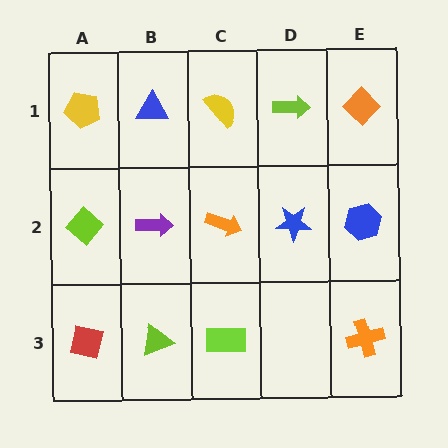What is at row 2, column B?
A purple arrow.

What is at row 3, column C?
A lime rectangle.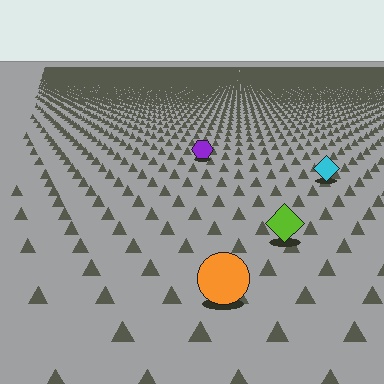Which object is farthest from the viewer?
The purple hexagon is farthest from the viewer. It appears smaller and the ground texture around it is denser.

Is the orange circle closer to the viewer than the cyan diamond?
Yes. The orange circle is closer — you can tell from the texture gradient: the ground texture is coarser near it.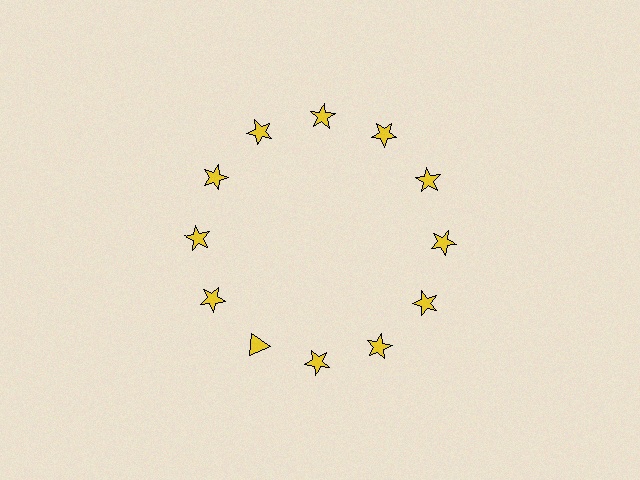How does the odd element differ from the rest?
It has a different shape: triangle instead of star.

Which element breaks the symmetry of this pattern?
The yellow triangle at roughly the 7 o'clock position breaks the symmetry. All other shapes are yellow stars.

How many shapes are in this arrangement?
There are 12 shapes arranged in a ring pattern.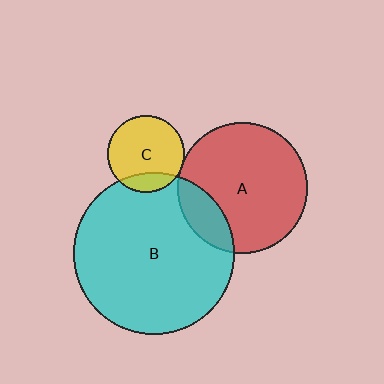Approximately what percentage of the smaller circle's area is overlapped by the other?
Approximately 15%.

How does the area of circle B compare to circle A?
Approximately 1.5 times.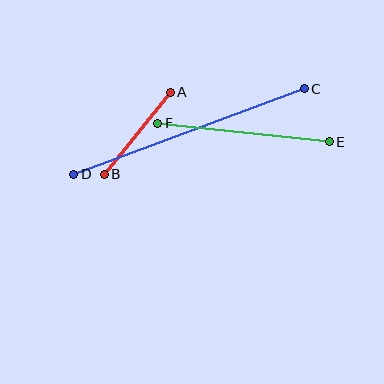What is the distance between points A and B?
The distance is approximately 105 pixels.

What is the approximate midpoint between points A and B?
The midpoint is at approximately (137, 133) pixels.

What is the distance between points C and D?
The distance is approximately 246 pixels.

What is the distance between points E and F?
The distance is approximately 173 pixels.